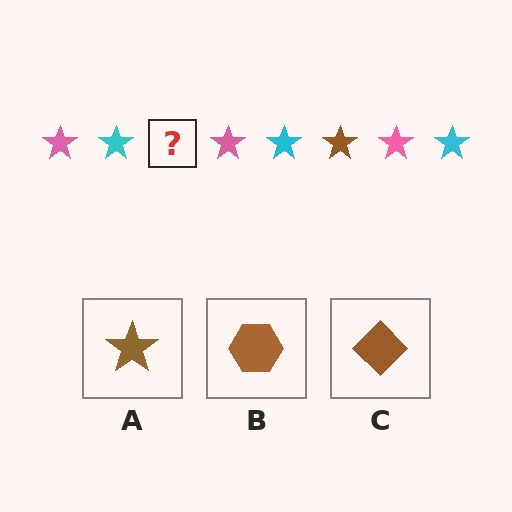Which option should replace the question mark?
Option A.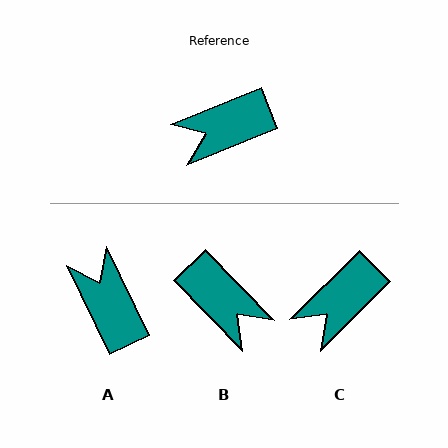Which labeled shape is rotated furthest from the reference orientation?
B, about 113 degrees away.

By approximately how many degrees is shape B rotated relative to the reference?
Approximately 113 degrees counter-clockwise.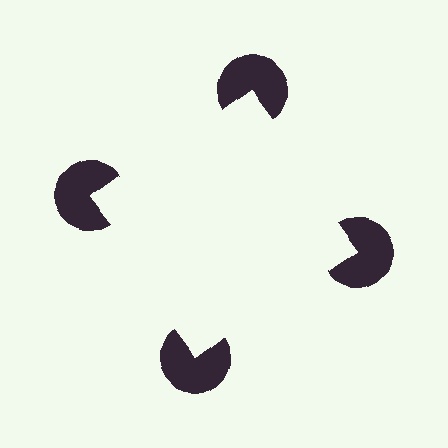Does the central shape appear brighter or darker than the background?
It typically appears slightly brighter than the background, even though no actual brightness change is drawn.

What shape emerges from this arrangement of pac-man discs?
An illusory square — its edges are inferred from the aligned wedge cuts in the pac-man discs, not physically drawn.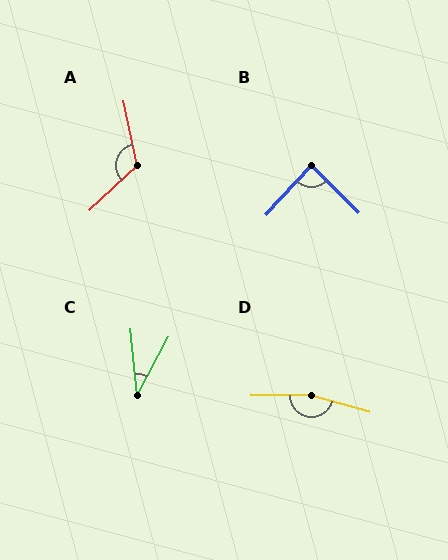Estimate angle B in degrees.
Approximately 87 degrees.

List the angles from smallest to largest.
C (34°), B (87°), A (121°), D (165°).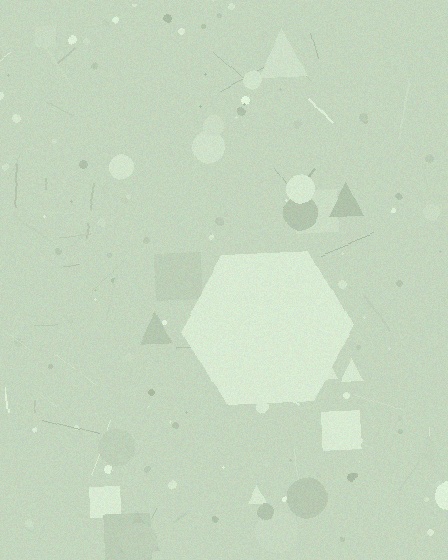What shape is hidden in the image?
A hexagon is hidden in the image.